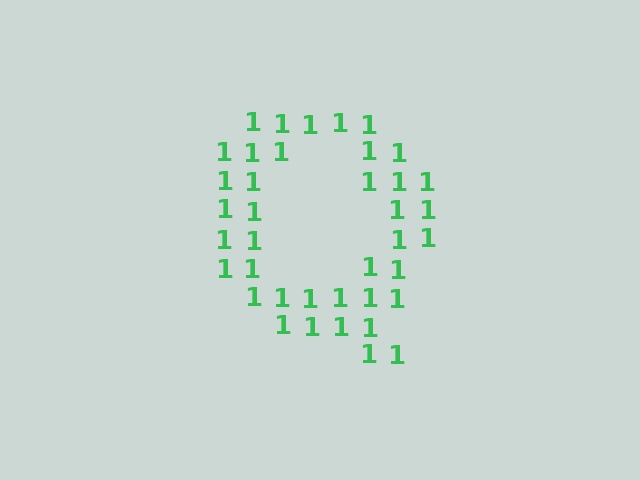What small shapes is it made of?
It is made of small digit 1's.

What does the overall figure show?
The overall figure shows the letter Q.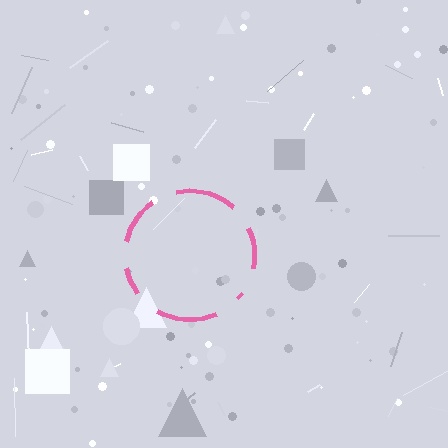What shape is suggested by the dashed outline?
The dashed outline suggests a circle.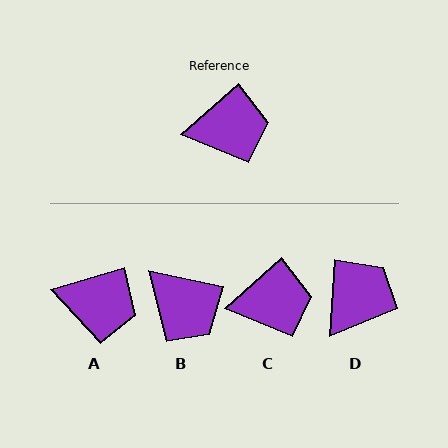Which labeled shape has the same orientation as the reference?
C.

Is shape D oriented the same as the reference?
No, it is off by about 44 degrees.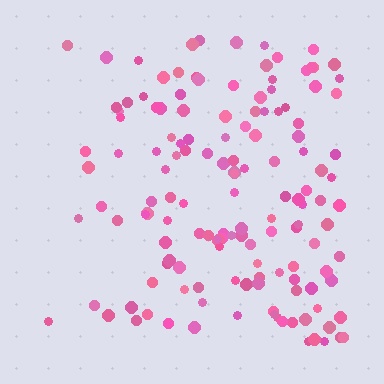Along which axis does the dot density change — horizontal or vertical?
Horizontal.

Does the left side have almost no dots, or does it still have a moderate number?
Still a moderate number, just noticeably fewer than the right.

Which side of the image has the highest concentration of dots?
The right.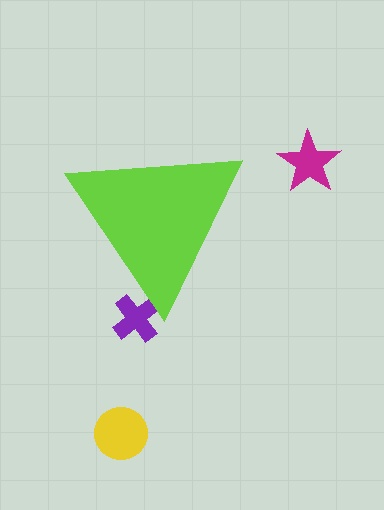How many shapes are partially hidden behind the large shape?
1 shape is partially hidden.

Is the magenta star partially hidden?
No, the magenta star is fully visible.